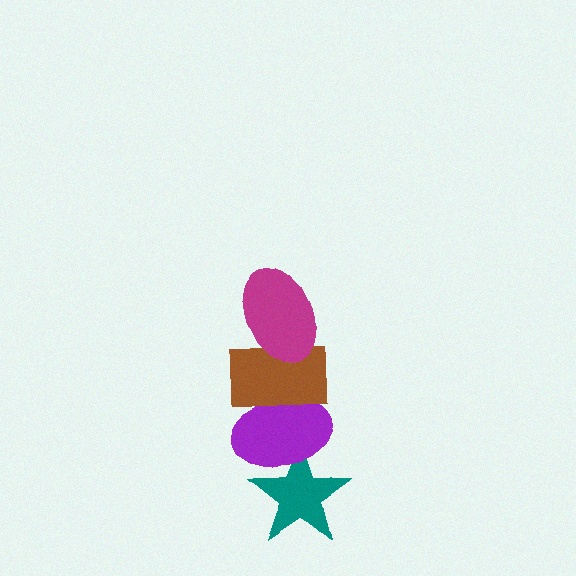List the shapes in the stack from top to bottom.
From top to bottom: the magenta ellipse, the brown rectangle, the purple ellipse, the teal star.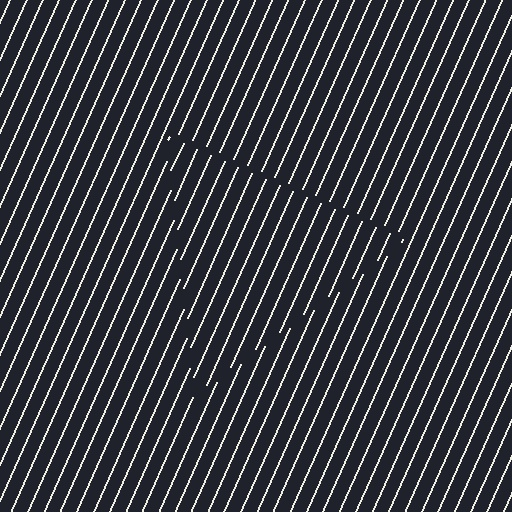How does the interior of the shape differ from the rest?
The interior of the shape contains the same grating, shifted by half a period — the contour is defined by the phase discontinuity where line-ends from the inner and outer gratings abut.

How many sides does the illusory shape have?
3 sides — the line-ends trace a triangle.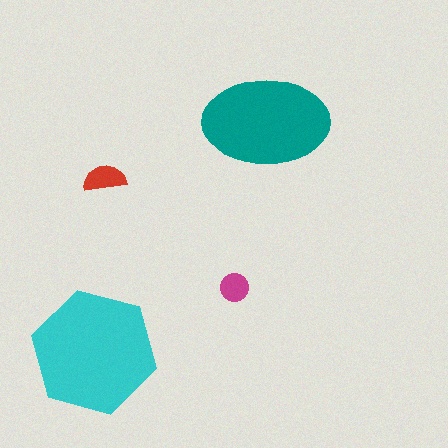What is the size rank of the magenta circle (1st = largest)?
4th.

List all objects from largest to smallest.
The cyan hexagon, the teal ellipse, the red semicircle, the magenta circle.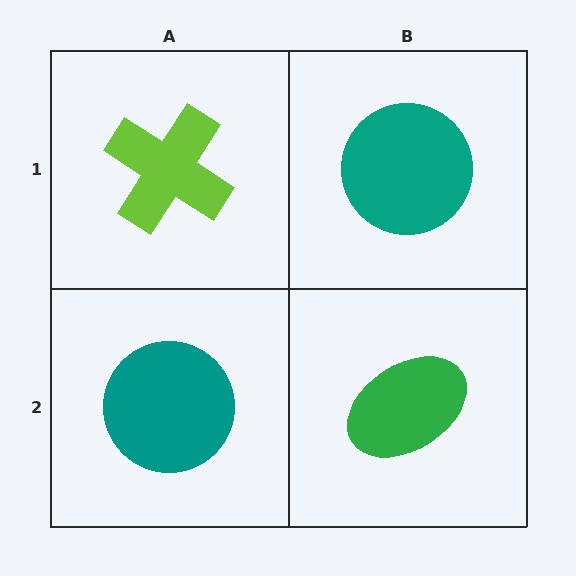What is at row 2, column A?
A teal circle.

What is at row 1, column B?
A teal circle.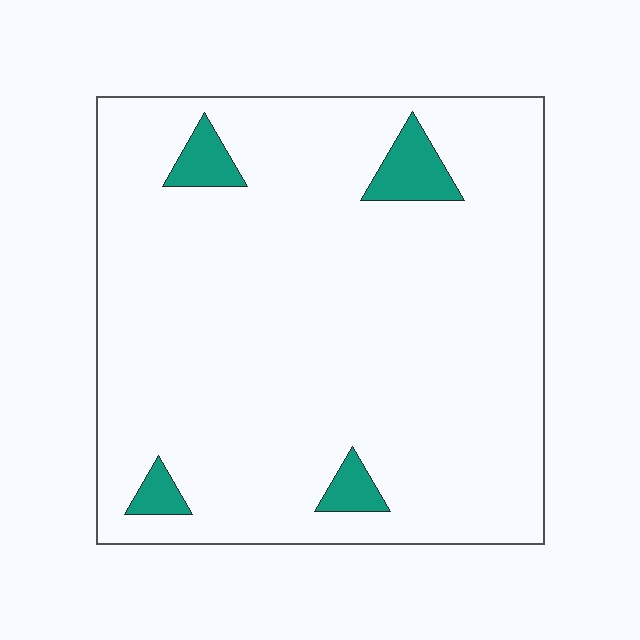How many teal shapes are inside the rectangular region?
4.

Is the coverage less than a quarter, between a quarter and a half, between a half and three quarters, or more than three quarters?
Less than a quarter.